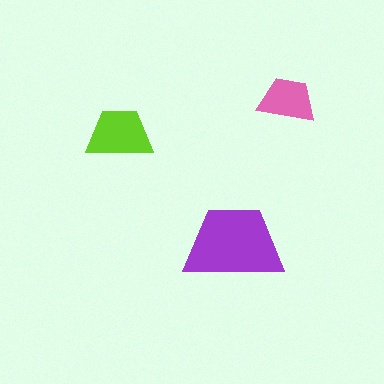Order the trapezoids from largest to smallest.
the purple one, the lime one, the pink one.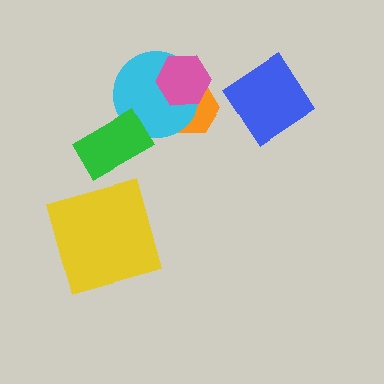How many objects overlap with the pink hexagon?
2 objects overlap with the pink hexagon.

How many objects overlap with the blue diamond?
0 objects overlap with the blue diamond.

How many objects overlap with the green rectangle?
1 object overlaps with the green rectangle.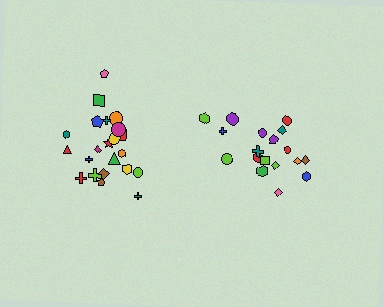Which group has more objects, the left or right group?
The left group.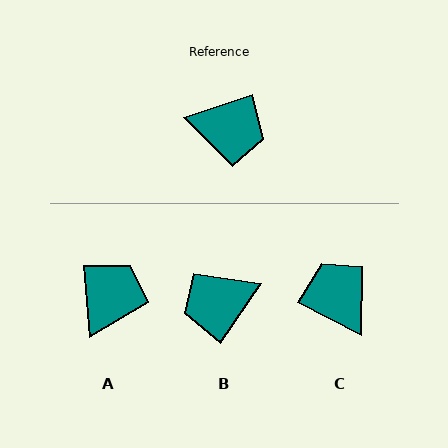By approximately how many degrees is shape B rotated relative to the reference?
Approximately 143 degrees clockwise.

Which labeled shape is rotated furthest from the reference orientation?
B, about 143 degrees away.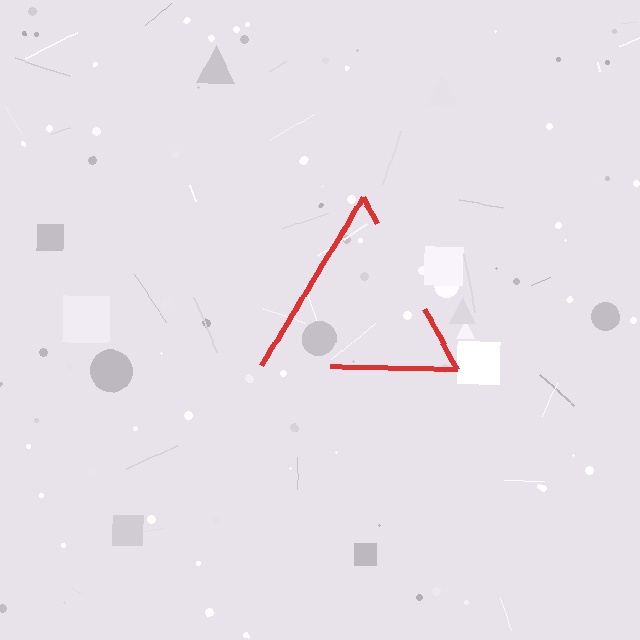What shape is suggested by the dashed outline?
The dashed outline suggests a triangle.